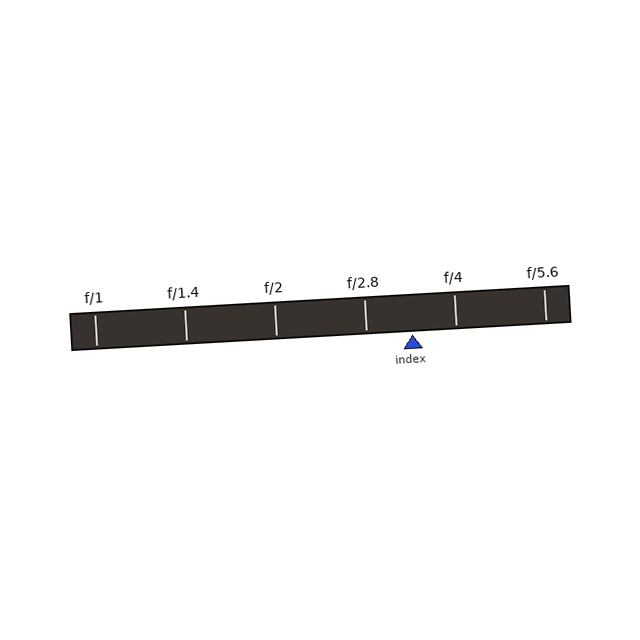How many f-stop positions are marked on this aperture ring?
There are 6 f-stop positions marked.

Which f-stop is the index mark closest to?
The index mark is closest to f/4.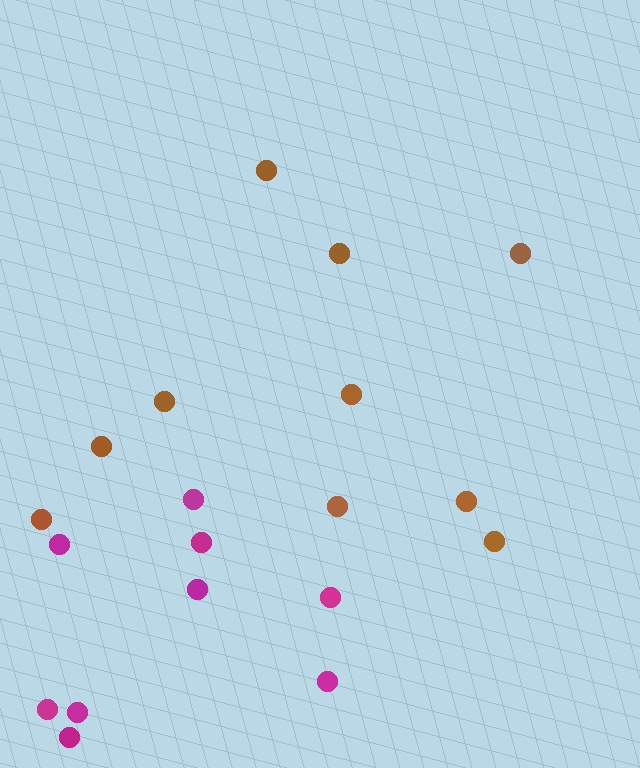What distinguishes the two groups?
There are 2 groups: one group of brown circles (10) and one group of magenta circles (9).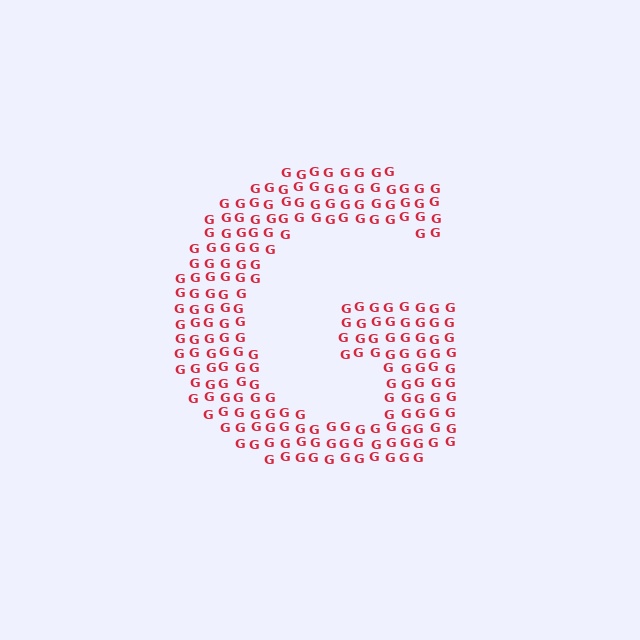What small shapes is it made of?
It is made of small letter G's.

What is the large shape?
The large shape is the letter G.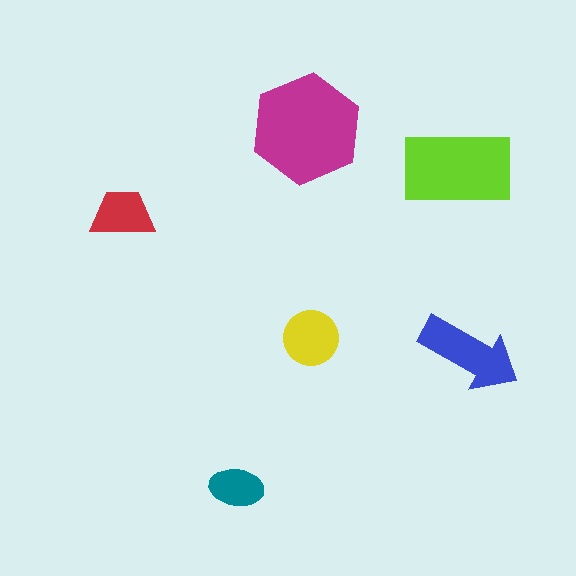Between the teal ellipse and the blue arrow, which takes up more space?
The blue arrow.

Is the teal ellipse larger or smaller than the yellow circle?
Smaller.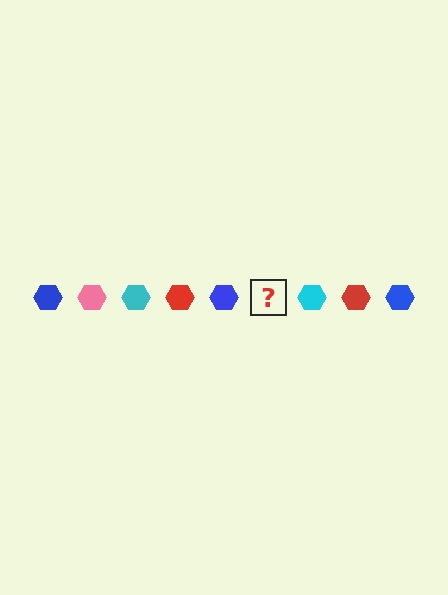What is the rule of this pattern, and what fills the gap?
The rule is that the pattern cycles through blue, pink, cyan, red hexagons. The gap should be filled with a pink hexagon.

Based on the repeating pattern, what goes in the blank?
The blank should be a pink hexagon.